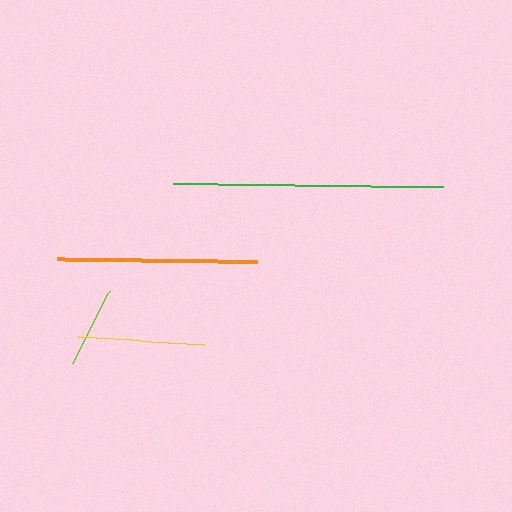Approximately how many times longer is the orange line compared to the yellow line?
The orange line is approximately 1.6 times the length of the yellow line.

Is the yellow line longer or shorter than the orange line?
The orange line is longer than the yellow line.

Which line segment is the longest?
The green line is the longest at approximately 270 pixels.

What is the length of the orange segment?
The orange segment is approximately 200 pixels long.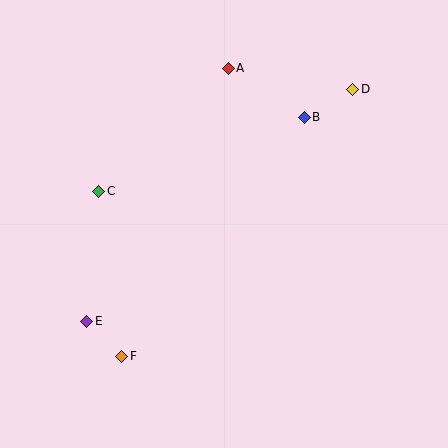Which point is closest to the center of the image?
Point C at (99, 191) is closest to the center.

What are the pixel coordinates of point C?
Point C is at (99, 191).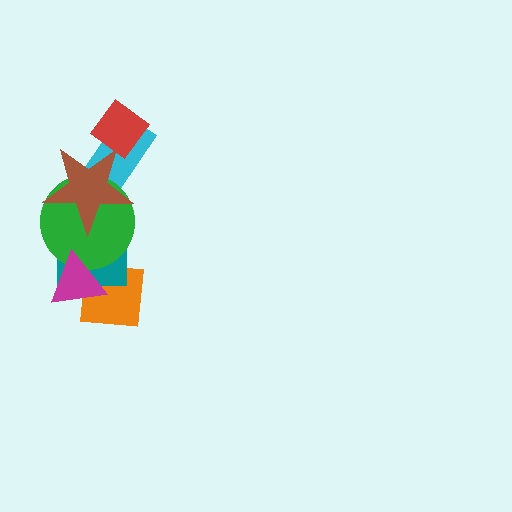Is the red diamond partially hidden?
Yes, it is partially covered by another shape.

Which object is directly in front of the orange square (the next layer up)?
The teal rectangle is directly in front of the orange square.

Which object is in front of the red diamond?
The brown star is in front of the red diamond.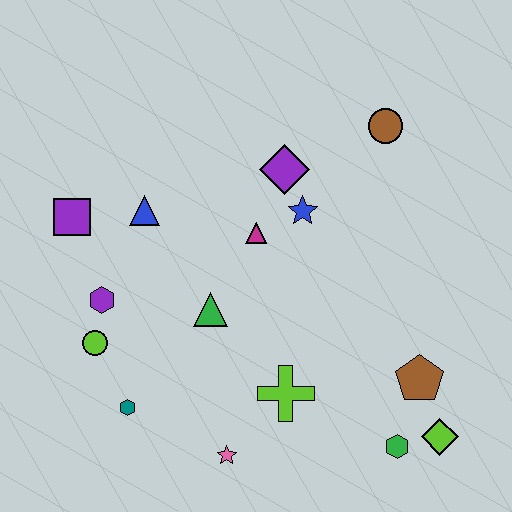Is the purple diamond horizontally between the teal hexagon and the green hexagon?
Yes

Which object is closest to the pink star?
The lime cross is closest to the pink star.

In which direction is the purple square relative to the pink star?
The purple square is above the pink star.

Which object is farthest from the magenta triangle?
The lime diamond is farthest from the magenta triangle.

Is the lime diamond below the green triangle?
Yes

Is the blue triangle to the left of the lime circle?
No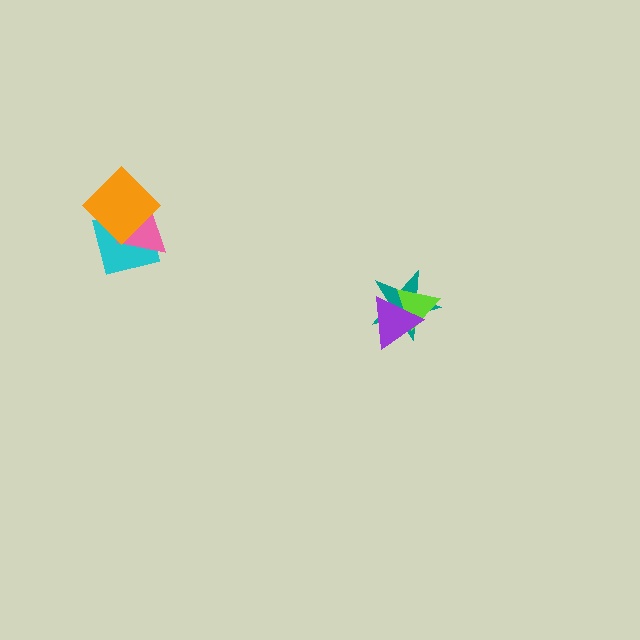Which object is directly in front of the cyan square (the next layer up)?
The pink triangle is directly in front of the cyan square.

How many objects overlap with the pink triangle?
2 objects overlap with the pink triangle.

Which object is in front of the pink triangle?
The orange diamond is in front of the pink triangle.